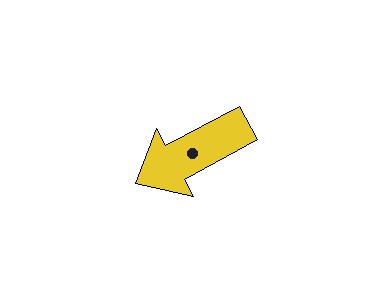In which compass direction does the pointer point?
Southwest.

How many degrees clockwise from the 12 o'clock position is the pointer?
Approximately 242 degrees.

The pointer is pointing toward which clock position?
Roughly 8 o'clock.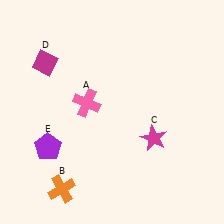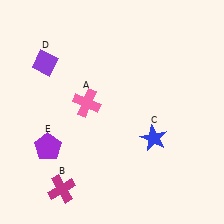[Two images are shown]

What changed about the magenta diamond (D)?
In Image 1, D is magenta. In Image 2, it changed to purple.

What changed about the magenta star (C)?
In Image 1, C is magenta. In Image 2, it changed to blue.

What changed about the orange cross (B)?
In Image 1, B is orange. In Image 2, it changed to magenta.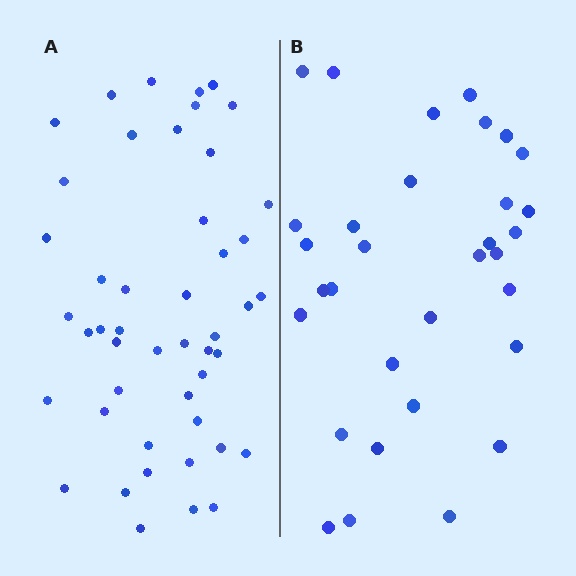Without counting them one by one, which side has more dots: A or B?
Region A (the left region) has more dots.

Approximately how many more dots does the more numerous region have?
Region A has approximately 15 more dots than region B.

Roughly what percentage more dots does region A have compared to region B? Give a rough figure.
About 45% more.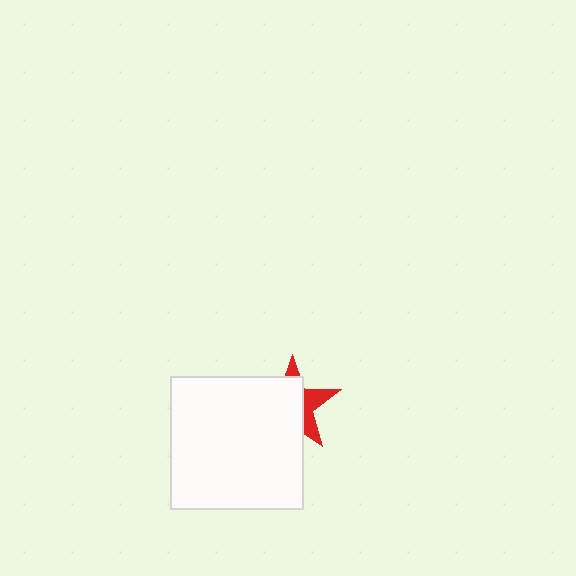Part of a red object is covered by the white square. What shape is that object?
It is a star.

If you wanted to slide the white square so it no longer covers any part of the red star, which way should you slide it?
Slide it toward the lower-left — that is the most direct way to separate the two shapes.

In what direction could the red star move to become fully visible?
The red star could move toward the upper-right. That would shift it out from behind the white square entirely.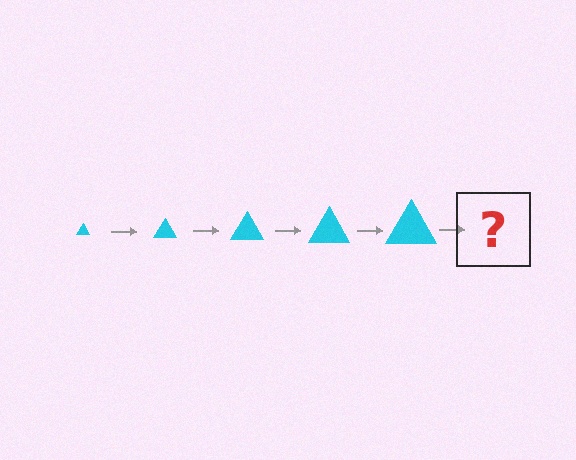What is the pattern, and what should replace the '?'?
The pattern is that the triangle gets progressively larger each step. The '?' should be a cyan triangle, larger than the previous one.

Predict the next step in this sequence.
The next step is a cyan triangle, larger than the previous one.